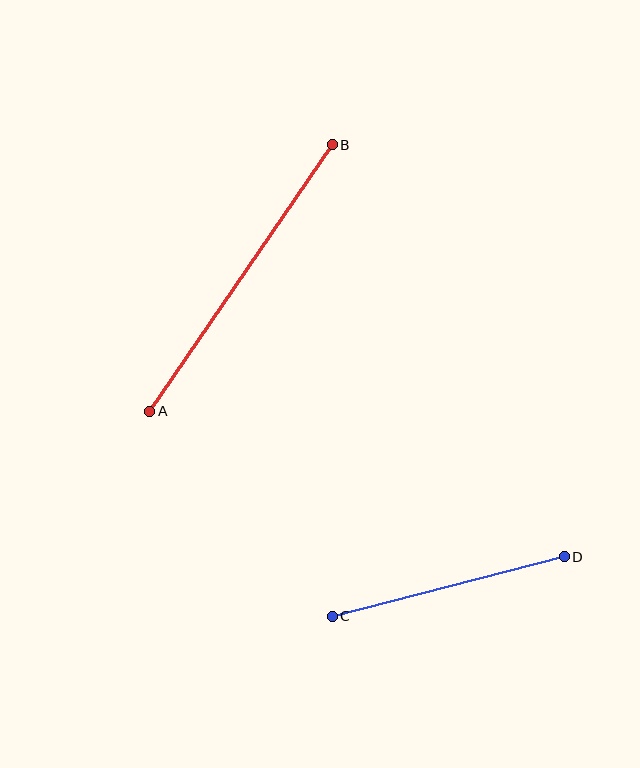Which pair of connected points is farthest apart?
Points A and B are farthest apart.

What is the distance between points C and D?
The distance is approximately 240 pixels.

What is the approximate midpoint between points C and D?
The midpoint is at approximately (448, 587) pixels.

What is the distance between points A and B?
The distance is approximately 323 pixels.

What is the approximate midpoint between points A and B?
The midpoint is at approximately (241, 278) pixels.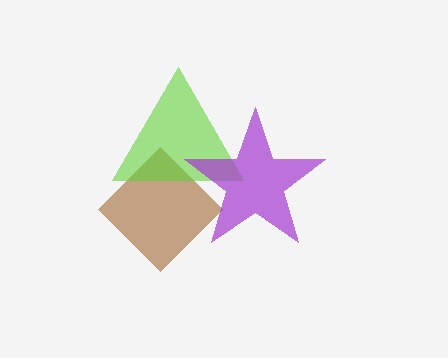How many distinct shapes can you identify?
There are 3 distinct shapes: a brown diamond, a lime triangle, a purple star.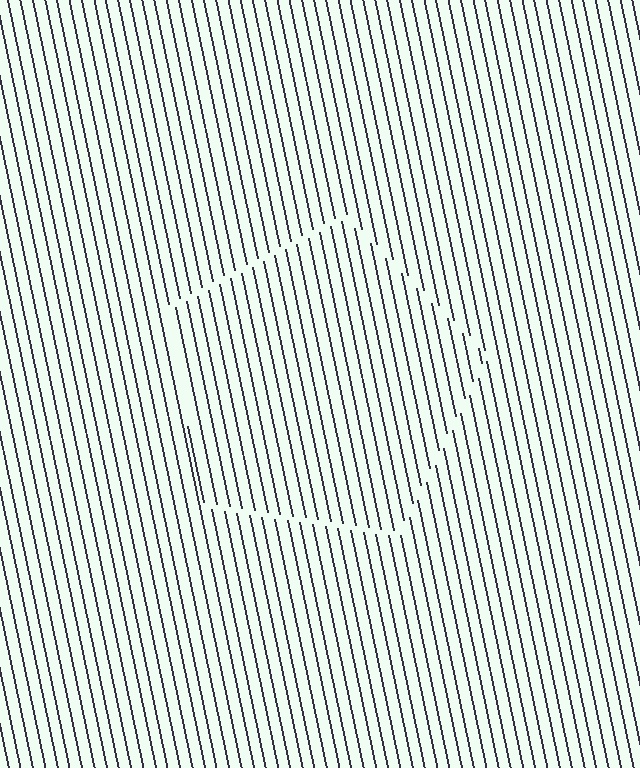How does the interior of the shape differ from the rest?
The interior of the shape contains the same grating, shifted by half a period — the contour is defined by the phase discontinuity where line-ends from the inner and outer gratings abut.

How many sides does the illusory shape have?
5 sides — the line-ends trace a pentagon.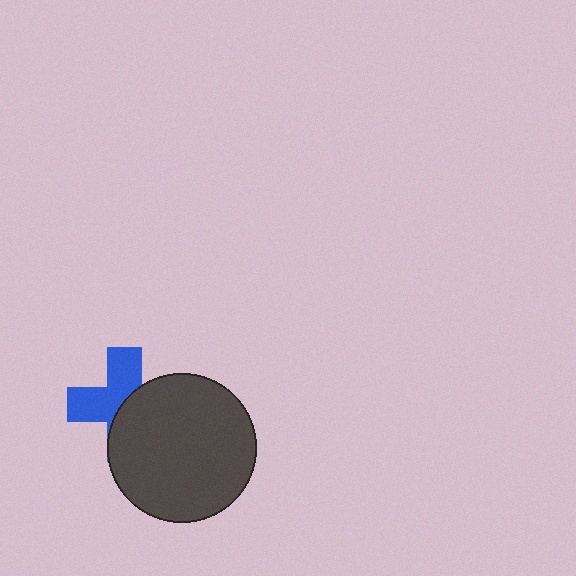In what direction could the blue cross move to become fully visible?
The blue cross could move toward the upper-left. That would shift it out from behind the dark gray circle entirely.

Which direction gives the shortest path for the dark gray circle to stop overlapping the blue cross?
Moving toward the lower-right gives the shortest separation.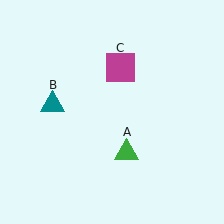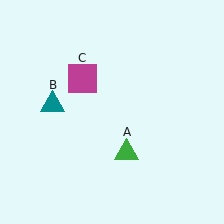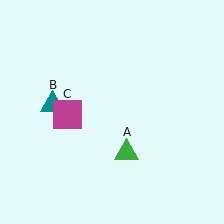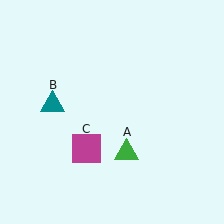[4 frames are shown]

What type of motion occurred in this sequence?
The magenta square (object C) rotated counterclockwise around the center of the scene.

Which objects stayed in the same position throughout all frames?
Green triangle (object A) and teal triangle (object B) remained stationary.